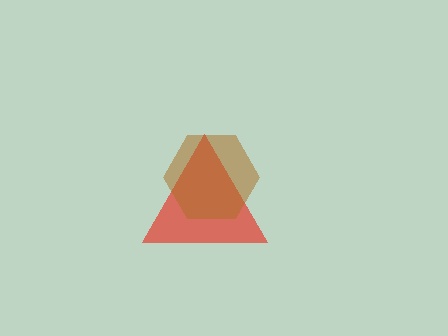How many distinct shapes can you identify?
There are 2 distinct shapes: a red triangle, a brown hexagon.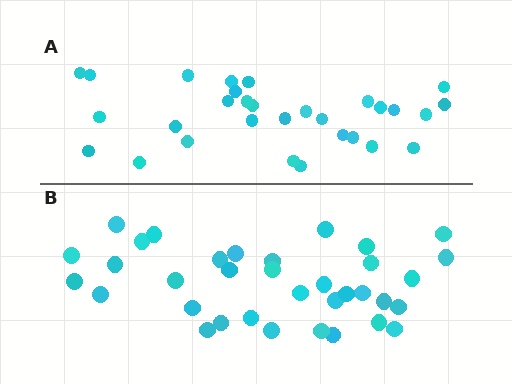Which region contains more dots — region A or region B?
Region B (the bottom region) has more dots.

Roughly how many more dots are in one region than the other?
Region B has about 5 more dots than region A.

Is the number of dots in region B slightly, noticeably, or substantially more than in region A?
Region B has only slightly more — the two regions are fairly close. The ratio is roughly 1.2 to 1.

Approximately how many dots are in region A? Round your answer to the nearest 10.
About 30 dots.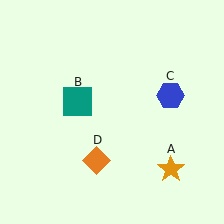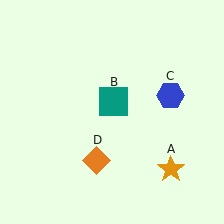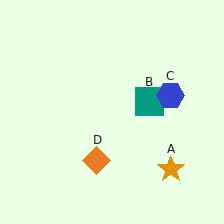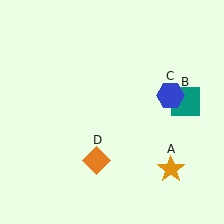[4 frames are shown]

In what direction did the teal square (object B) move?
The teal square (object B) moved right.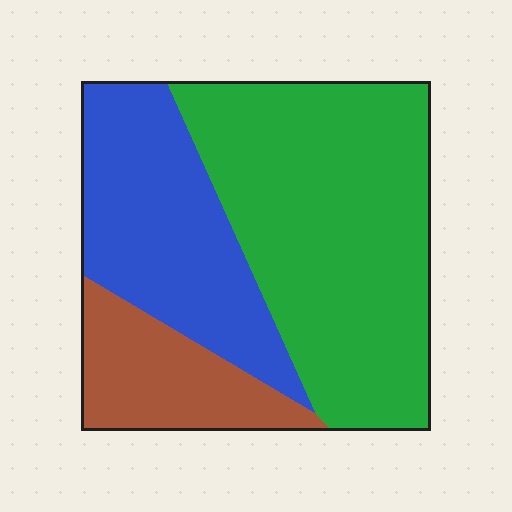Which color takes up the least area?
Brown, at roughly 15%.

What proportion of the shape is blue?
Blue takes up about one third (1/3) of the shape.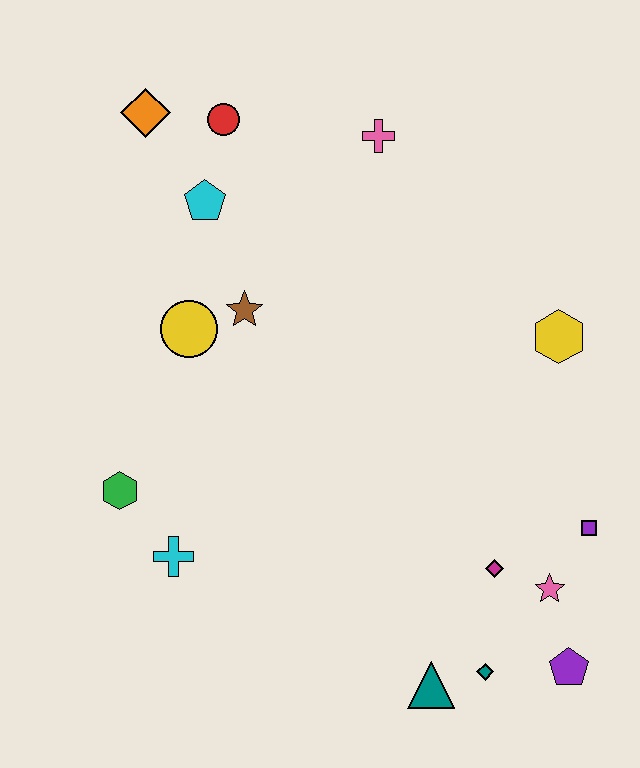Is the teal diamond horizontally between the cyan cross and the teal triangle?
No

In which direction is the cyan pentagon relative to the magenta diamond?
The cyan pentagon is above the magenta diamond.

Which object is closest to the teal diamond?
The teal triangle is closest to the teal diamond.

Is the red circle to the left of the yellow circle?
No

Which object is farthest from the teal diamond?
The orange diamond is farthest from the teal diamond.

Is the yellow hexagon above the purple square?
Yes